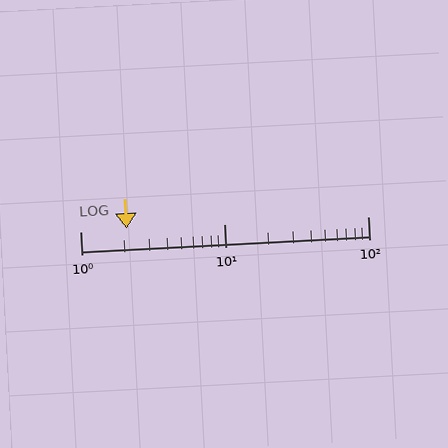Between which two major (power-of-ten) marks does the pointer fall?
The pointer is between 1 and 10.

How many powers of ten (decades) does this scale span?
The scale spans 2 decades, from 1 to 100.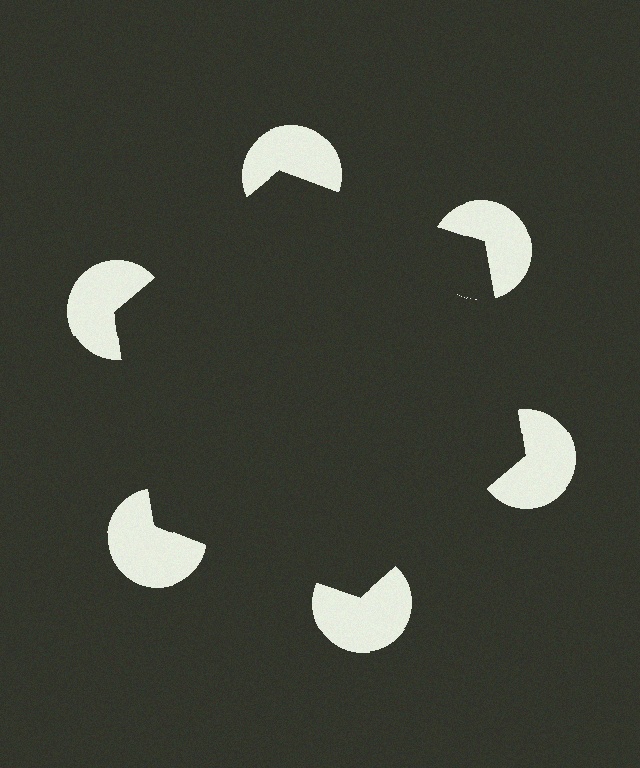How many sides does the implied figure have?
6 sides.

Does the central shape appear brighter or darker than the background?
It typically appears slightly darker than the background, even though no actual brightness change is drawn.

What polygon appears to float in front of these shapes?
An illusory hexagon — its edges are inferred from the aligned wedge cuts in the pac-man discs, not physically drawn.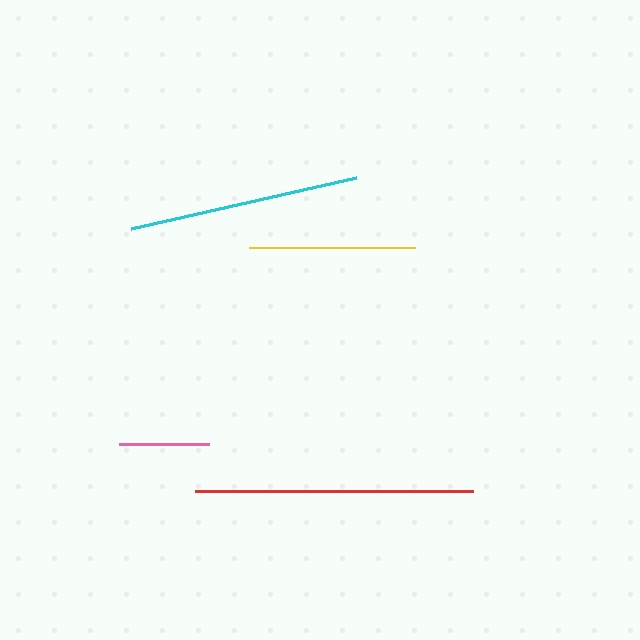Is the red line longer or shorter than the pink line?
The red line is longer than the pink line.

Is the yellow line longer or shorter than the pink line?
The yellow line is longer than the pink line.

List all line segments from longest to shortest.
From longest to shortest: red, cyan, yellow, pink.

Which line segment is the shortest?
The pink line is the shortest at approximately 91 pixels.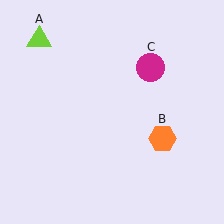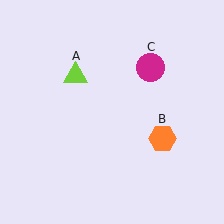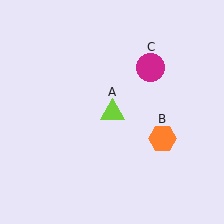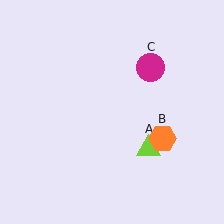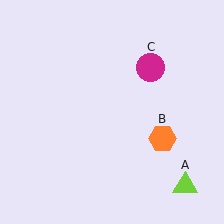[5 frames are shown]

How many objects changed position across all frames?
1 object changed position: lime triangle (object A).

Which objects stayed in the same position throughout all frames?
Orange hexagon (object B) and magenta circle (object C) remained stationary.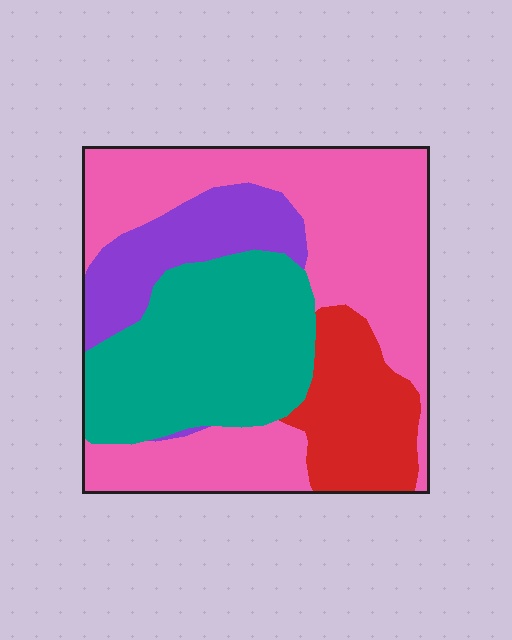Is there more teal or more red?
Teal.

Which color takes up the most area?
Pink, at roughly 45%.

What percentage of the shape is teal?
Teal covers 28% of the shape.